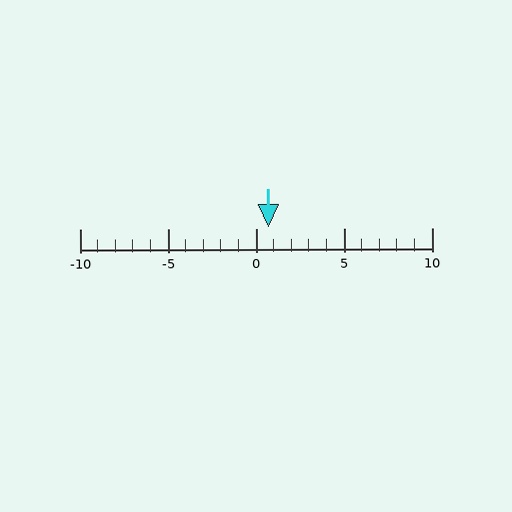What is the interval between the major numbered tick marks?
The major tick marks are spaced 5 units apart.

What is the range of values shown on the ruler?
The ruler shows values from -10 to 10.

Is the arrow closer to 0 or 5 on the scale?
The arrow is closer to 0.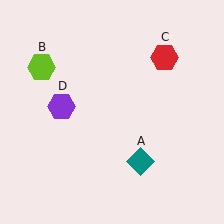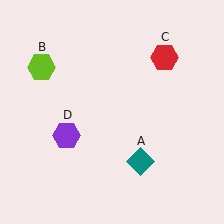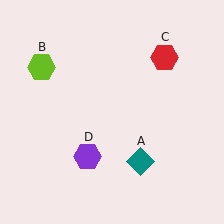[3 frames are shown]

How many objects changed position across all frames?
1 object changed position: purple hexagon (object D).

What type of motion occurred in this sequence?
The purple hexagon (object D) rotated counterclockwise around the center of the scene.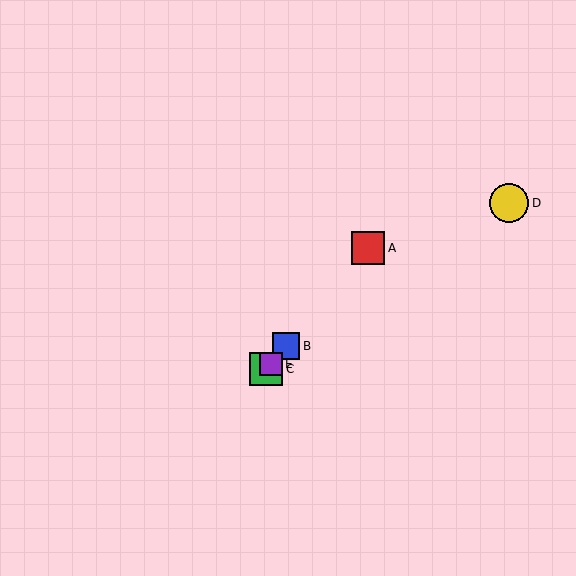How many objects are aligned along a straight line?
4 objects (A, B, C, E) are aligned along a straight line.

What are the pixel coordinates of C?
Object C is at (266, 369).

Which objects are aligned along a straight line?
Objects A, B, C, E are aligned along a straight line.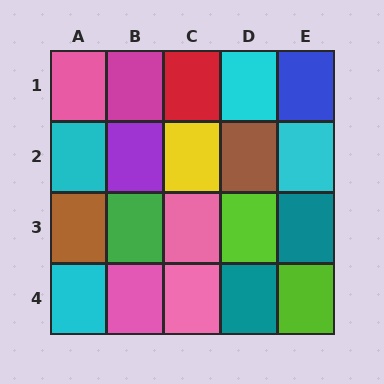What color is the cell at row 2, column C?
Yellow.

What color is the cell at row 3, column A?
Brown.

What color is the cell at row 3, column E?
Teal.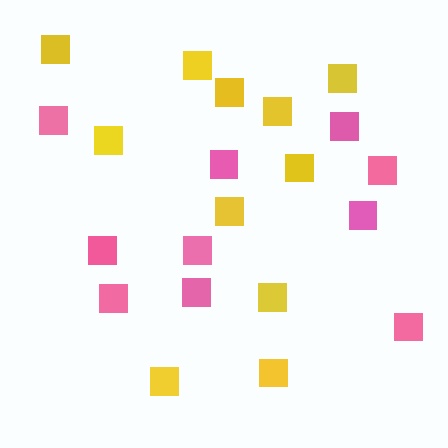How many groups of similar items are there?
There are 2 groups: one group of pink squares (10) and one group of yellow squares (11).